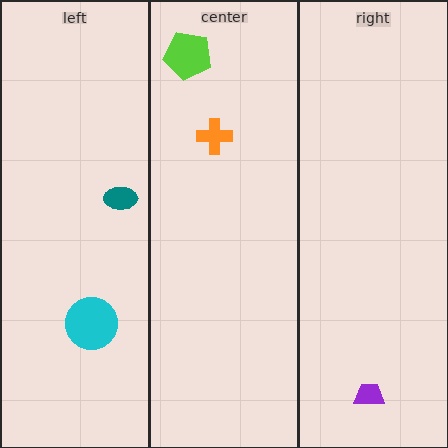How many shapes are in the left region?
2.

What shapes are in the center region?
The lime pentagon, the orange cross.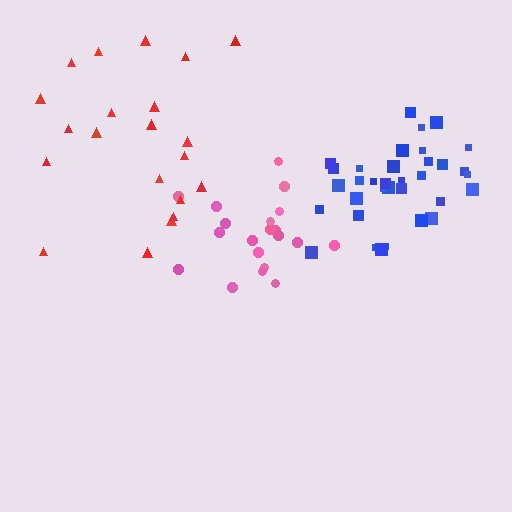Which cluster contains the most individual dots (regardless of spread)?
Blue (35).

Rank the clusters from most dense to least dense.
blue, pink, red.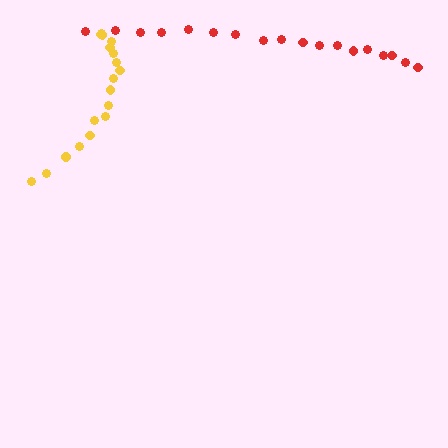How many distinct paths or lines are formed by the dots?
There are 2 distinct paths.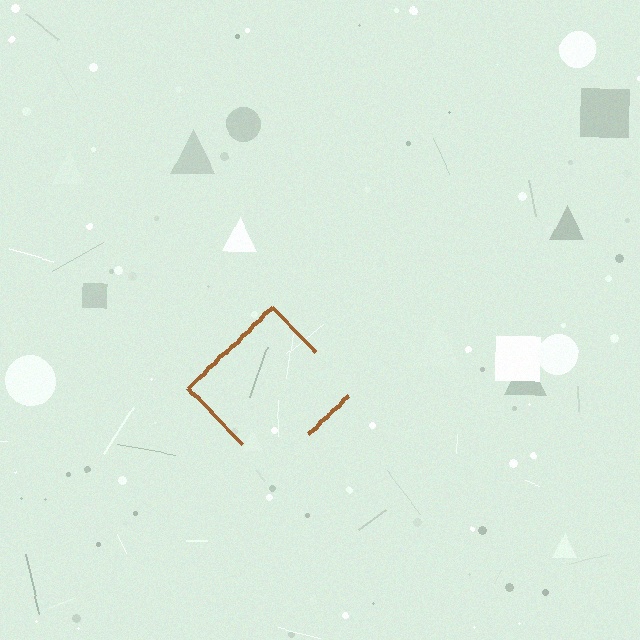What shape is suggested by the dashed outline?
The dashed outline suggests a diamond.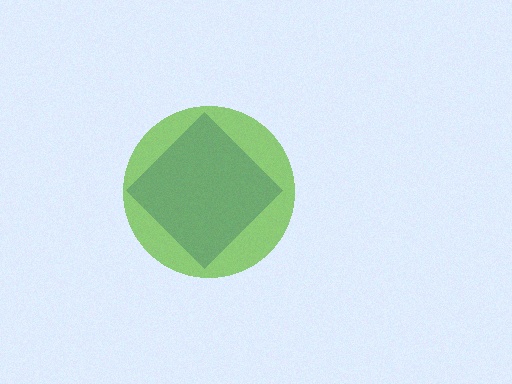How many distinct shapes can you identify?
There are 2 distinct shapes: a blue diamond, a lime circle.